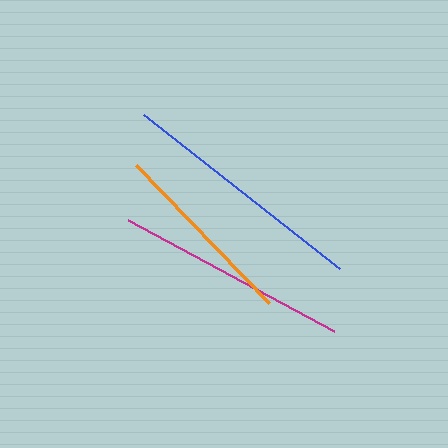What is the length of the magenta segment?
The magenta segment is approximately 233 pixels long.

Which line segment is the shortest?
The orange line is the shortest at approximately 191 pixels.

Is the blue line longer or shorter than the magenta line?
The blue line is longer than the magenta line.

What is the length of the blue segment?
The blue segment is approximately 249 pixels long.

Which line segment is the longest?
The blue line is the longest at approximately 249 pixels.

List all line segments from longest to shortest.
From longest to shortest: blue, magenta, orange.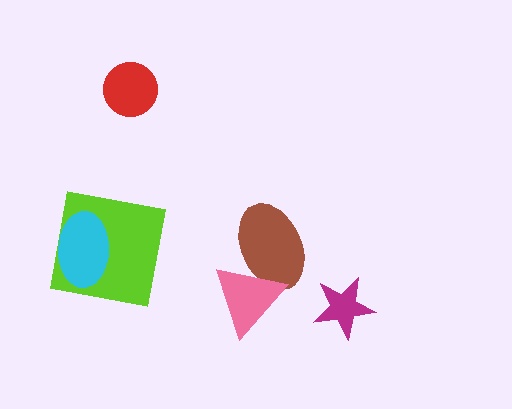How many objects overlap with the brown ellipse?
1 object overlaps with the brown ellipse.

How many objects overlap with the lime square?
1 object overlaps with the lime square.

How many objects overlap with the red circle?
0 objects overlap with the red circle.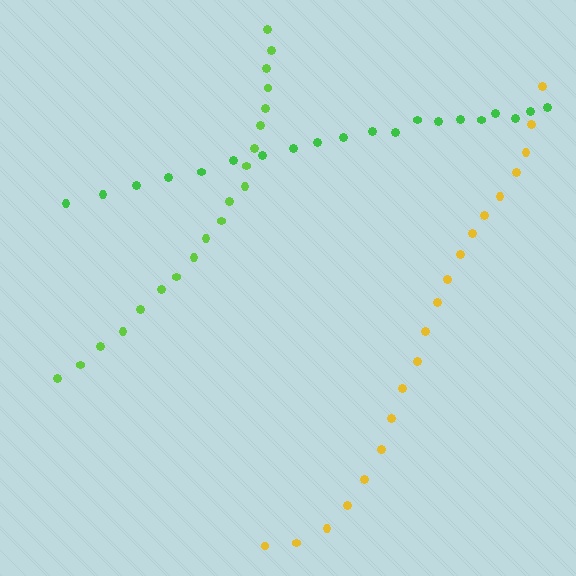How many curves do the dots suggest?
There are 3 distinct paths.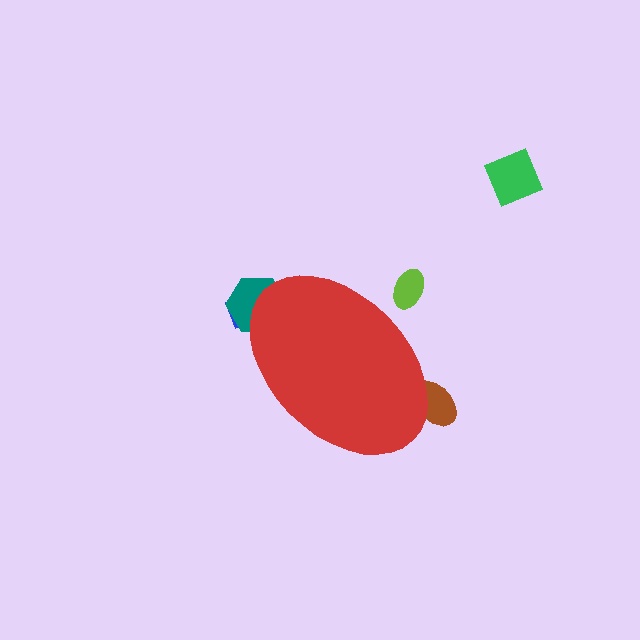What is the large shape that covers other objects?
A red ellipse.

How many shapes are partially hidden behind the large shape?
4 shapes are partially hidden.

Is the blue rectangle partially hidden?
Yes, the blue rectangle is partially hidden behind the red ellipse.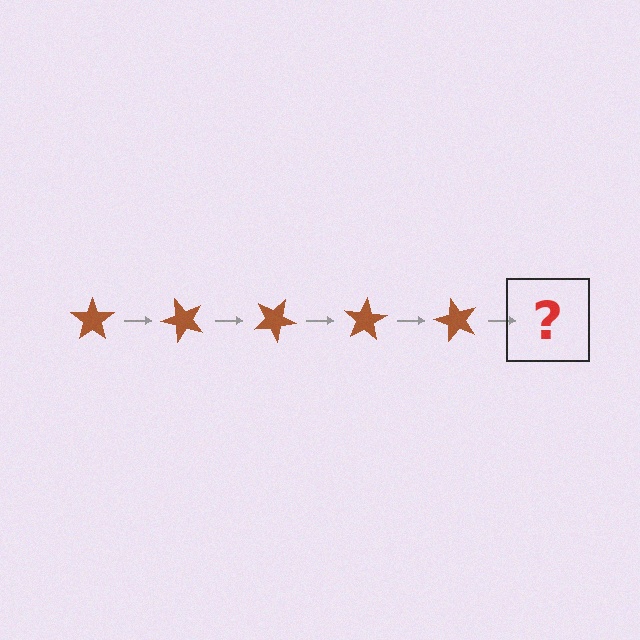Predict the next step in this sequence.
The next step is a brown star rotated 250 degrees.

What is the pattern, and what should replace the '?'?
The pattern is that the star rotates 50 degrees each step. The '?' should be a brown star rotated 250 degrees.